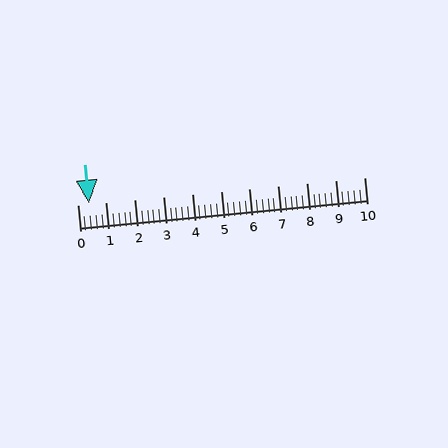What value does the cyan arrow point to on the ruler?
The cyan arrow points to approximately 0.4.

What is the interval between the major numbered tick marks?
The major tick marks are spaced 1 units apart.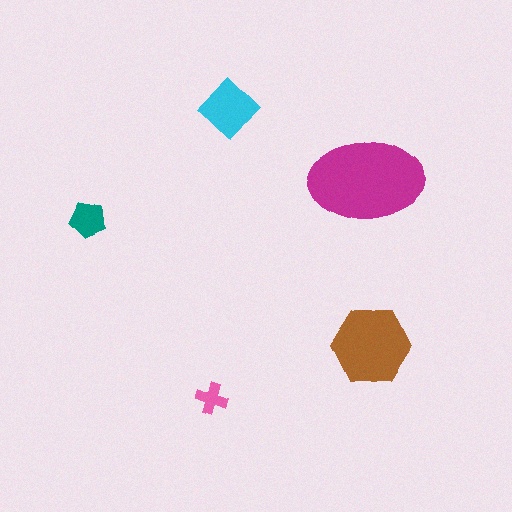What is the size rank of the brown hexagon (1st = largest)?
2nd.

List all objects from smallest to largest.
The pink cross, the teal pentagon, the cyan diamond, the brown hexagon, the magenta ellipse.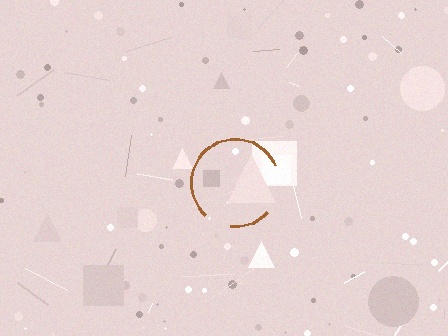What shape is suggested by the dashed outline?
The dashed outline suggests a circle.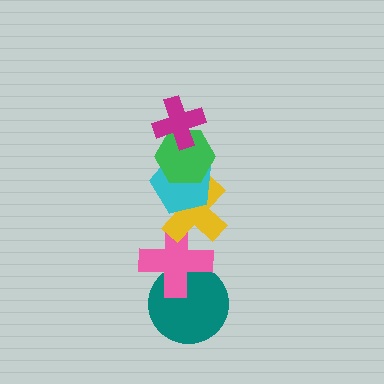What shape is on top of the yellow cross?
The cyan pentagon is on top of the yellow cross.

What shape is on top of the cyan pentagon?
The green hexagon is on top of the cyan pentagon.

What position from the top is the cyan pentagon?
The cyan pentagon is 3rd from the top.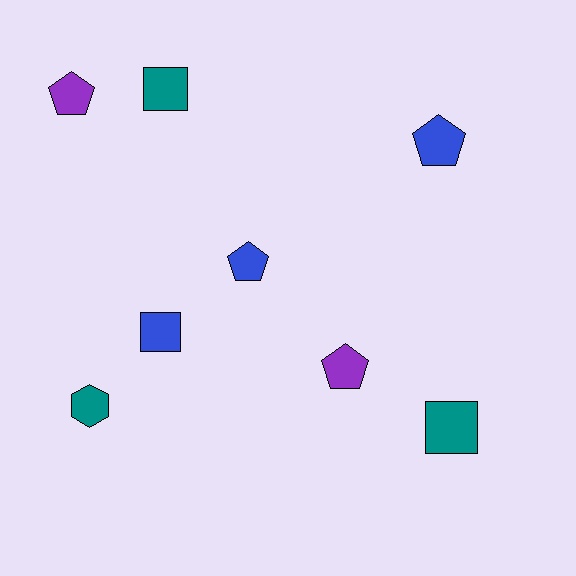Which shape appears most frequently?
Pentagon, with 4 objects.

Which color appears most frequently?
Teal, with 3 objects.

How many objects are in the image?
There are 8 objects.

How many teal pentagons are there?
There are no teal pentagons.